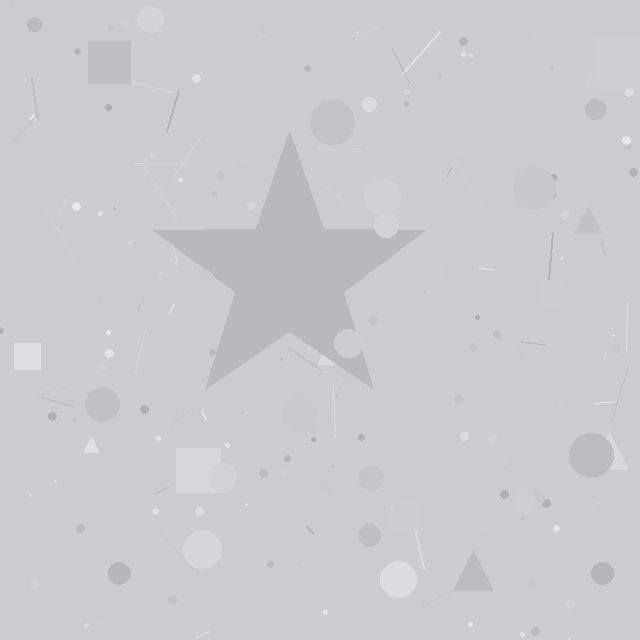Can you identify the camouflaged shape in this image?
The camouflaged shape is a star.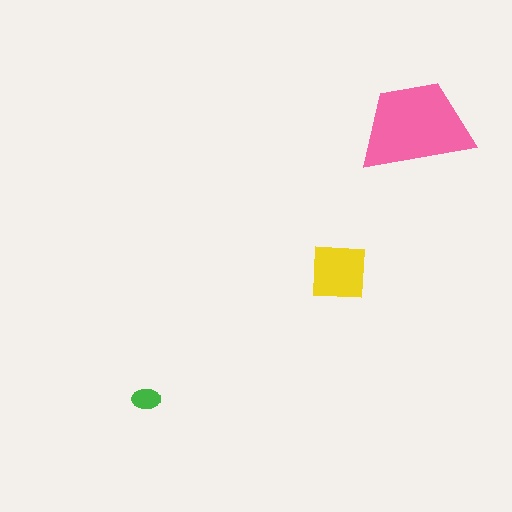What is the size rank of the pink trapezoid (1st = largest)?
1st.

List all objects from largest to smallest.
The pink trapezoid, the yellow square, the green ellipse.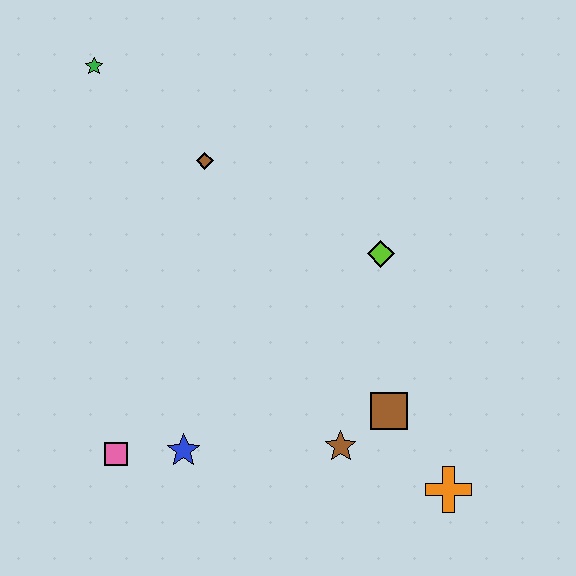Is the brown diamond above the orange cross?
Yes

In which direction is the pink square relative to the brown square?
The pink square is to the left of the brown square.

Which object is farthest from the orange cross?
The green star is farthest from the orange cross.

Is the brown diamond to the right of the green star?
Yes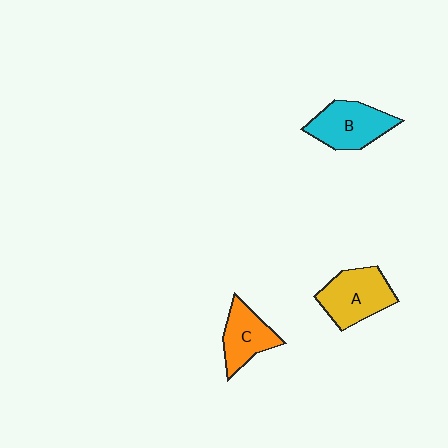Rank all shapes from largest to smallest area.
From largest to smallest: A (yellow), B (cyan), C (orange).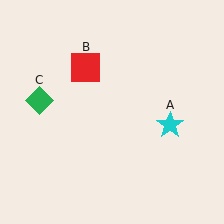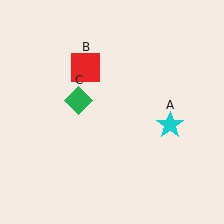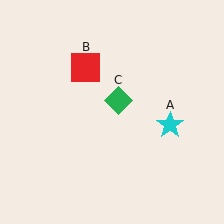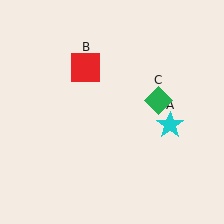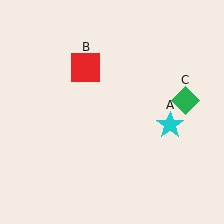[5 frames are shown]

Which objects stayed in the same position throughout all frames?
Cyan star (object A) and red square (object B) remained stationary.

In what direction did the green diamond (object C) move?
The green diamond (object C) moved right.